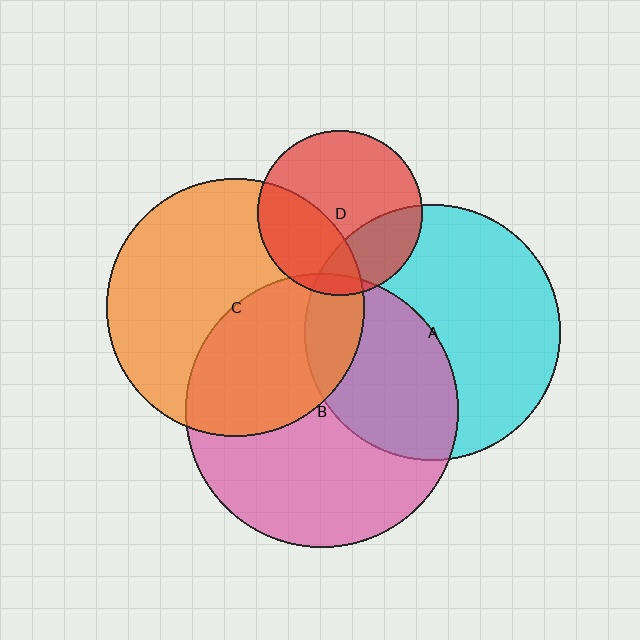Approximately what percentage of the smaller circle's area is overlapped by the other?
Approximately 35%.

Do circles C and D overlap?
Yes.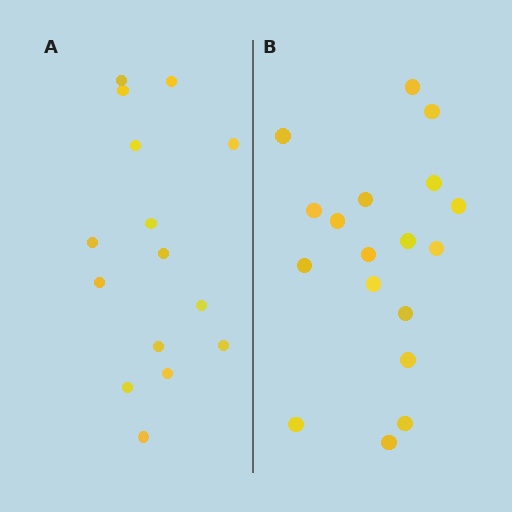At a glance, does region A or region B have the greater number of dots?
Region B (the right region) has more dots.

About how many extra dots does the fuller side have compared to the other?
Region B has just a few more — roughly 2 or 3 more dots than region A.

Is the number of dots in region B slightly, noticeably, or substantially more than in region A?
Region B has only slightly more — the two regions are fairly close. The ratio is roughly 1.2 to 1.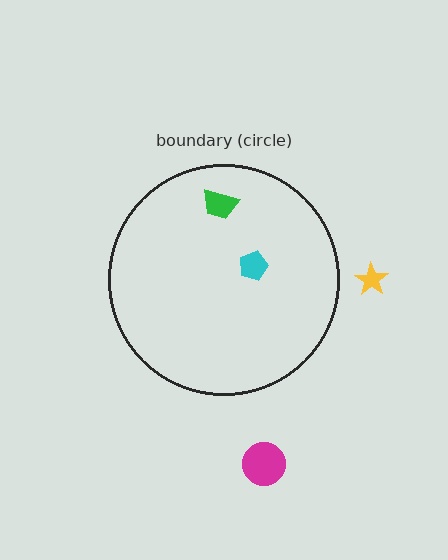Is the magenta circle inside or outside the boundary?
Outside.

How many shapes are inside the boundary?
2 inside, 2 outside.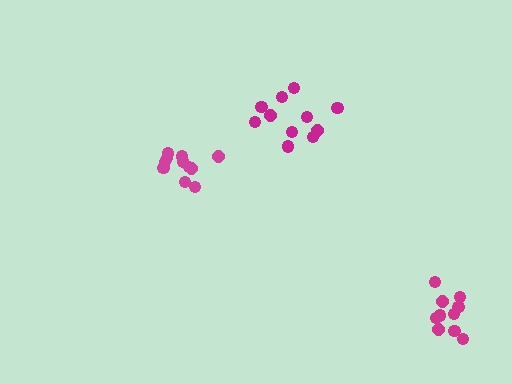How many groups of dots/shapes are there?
There are 3 groups.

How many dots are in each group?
Group 1: 11 dots, Group 2: 11 dots, Group 3: 10 dots (32 total).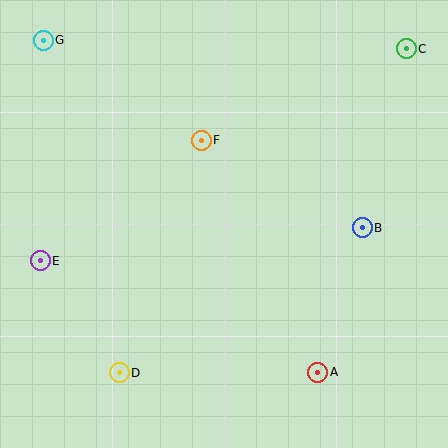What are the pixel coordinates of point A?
Point A is at (318, 372).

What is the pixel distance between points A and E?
The distance between A and E is 299 pixels.